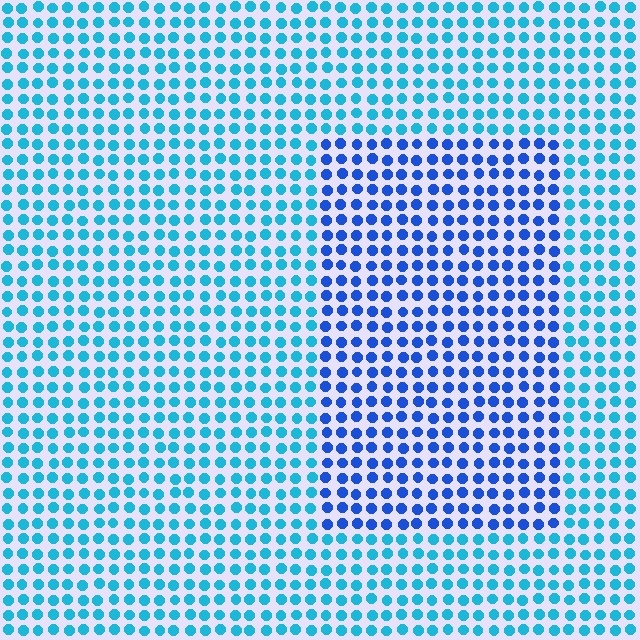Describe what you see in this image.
The image is filled with small cyan elements in a uniform arrangement. A rectangle-shaped region is visible where the elements are tinted to a slightly different hue, forming a subtle color boundary.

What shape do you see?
I see a rectangle.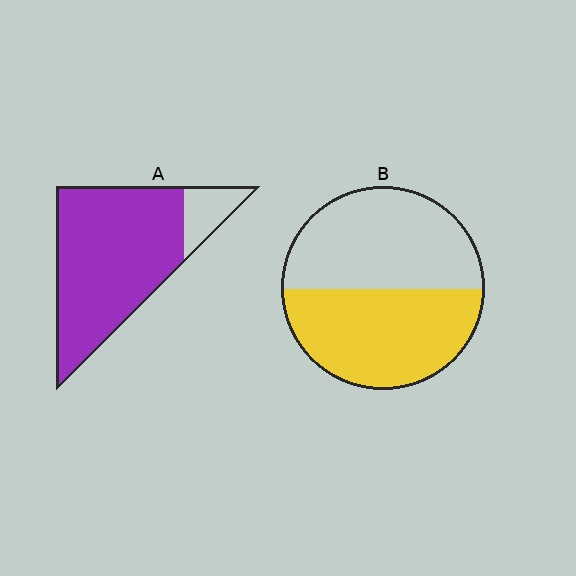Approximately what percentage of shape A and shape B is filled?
A is approximately 85% and B is approximately 50%.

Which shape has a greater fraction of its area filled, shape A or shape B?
Shape A.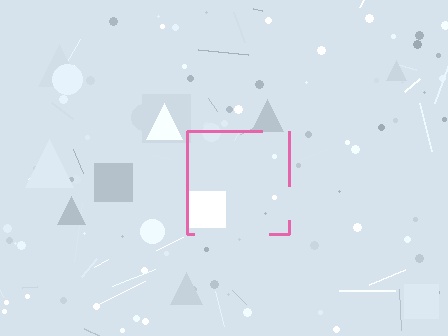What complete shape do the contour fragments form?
The contour fragments form a square.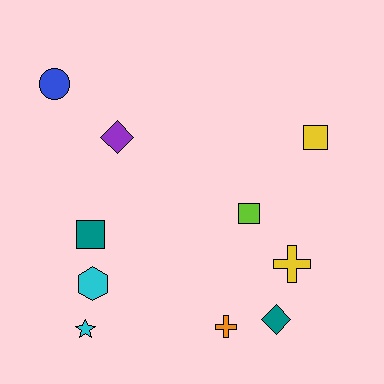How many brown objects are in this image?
There are no brown objects.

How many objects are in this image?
There are 10 objects.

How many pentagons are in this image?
There are no pentagons.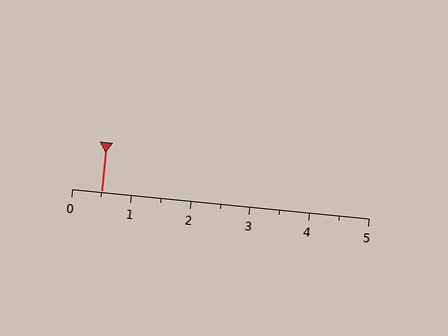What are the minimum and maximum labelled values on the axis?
The axis runs from 0 to 5.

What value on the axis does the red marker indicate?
The marker indicates approximately 0.5.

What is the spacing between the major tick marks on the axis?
The major ticks are spaced 1 apart.